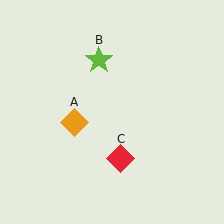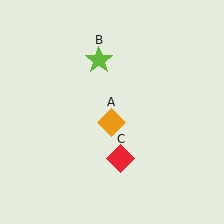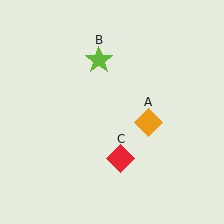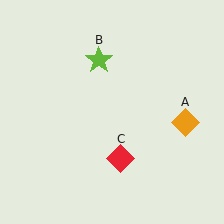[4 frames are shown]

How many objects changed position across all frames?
1 object changed position: orange diamond (object A).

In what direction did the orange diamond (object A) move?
The orange diamond (object A) moved right.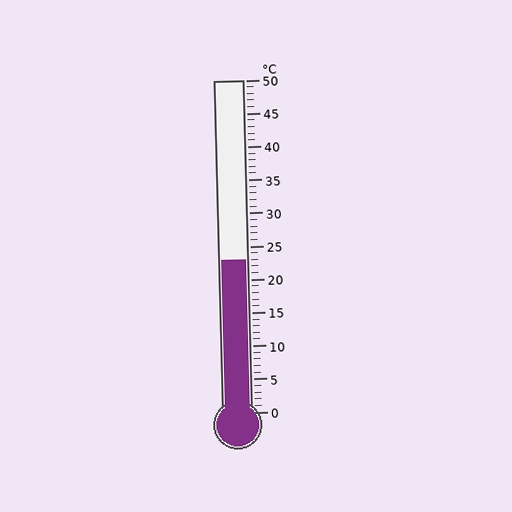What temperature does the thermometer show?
The thermometer shows approximately 23°C.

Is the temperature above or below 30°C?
The temperature is below 30°C.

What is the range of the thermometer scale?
The thermometer scale ranges from 0°C to 50°C.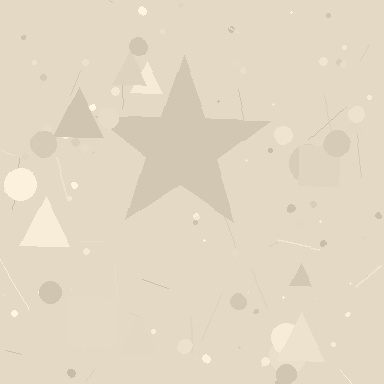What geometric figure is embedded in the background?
A star is embedded in the background.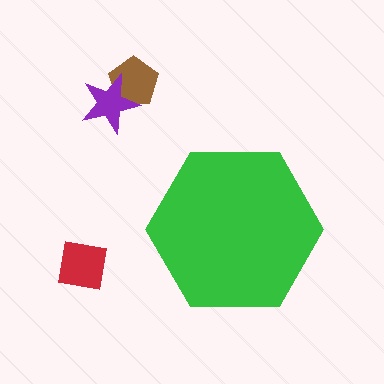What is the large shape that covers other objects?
A green hexagon.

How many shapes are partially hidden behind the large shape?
0 shapes are partially hidden.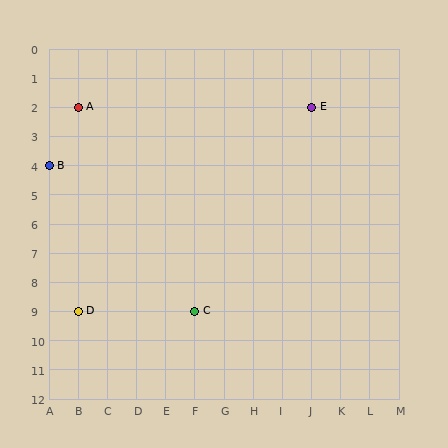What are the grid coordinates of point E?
Point E is at grid coordinates (J, 2).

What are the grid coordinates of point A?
Point A is at grid coordinates (B, 2).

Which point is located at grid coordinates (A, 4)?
Point B is at (A, 4).